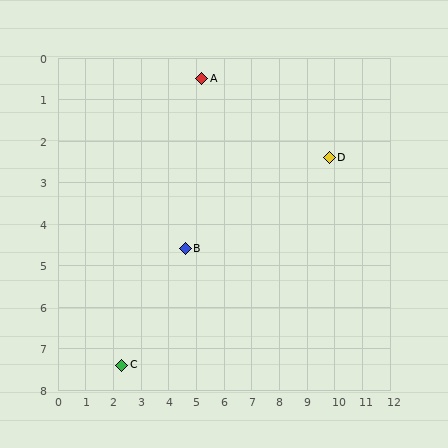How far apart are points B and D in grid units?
Points B and D are about 5.6 grid units apart.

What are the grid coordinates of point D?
Point D is at approximately (9.8, 2.4).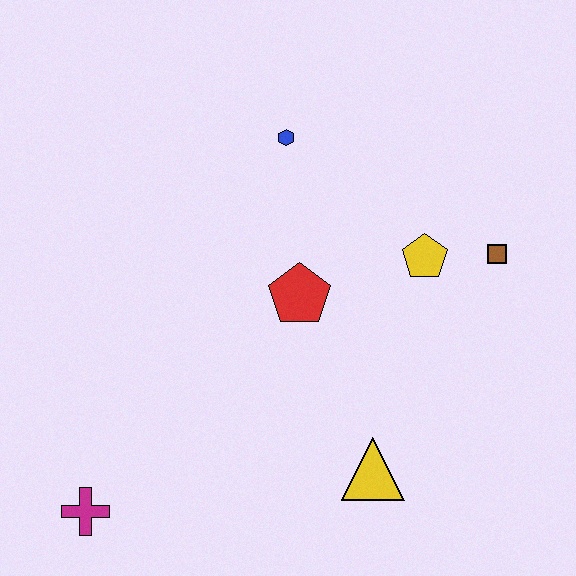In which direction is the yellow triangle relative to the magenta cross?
The yellow triangle is to the right of the magenta cross.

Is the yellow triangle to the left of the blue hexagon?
No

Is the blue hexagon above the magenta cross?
Yes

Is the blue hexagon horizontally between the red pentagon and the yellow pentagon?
No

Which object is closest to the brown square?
The yellow pentagon is closest to the brown square.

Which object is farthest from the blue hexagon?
The magenta cross is farthest from the blue hexagon.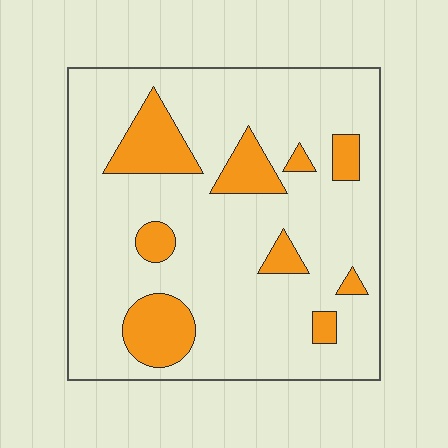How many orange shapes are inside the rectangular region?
9.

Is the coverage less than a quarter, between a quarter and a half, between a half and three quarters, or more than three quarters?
Less than a quarter.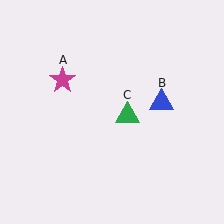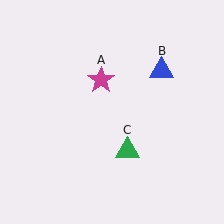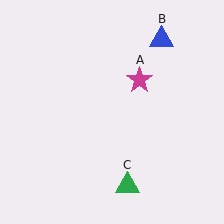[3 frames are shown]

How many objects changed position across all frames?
3 objects changed position: magenta star (object A), blue triangle (object B), green triangle (object C).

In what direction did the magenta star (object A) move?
The magenta star (object A) moved right.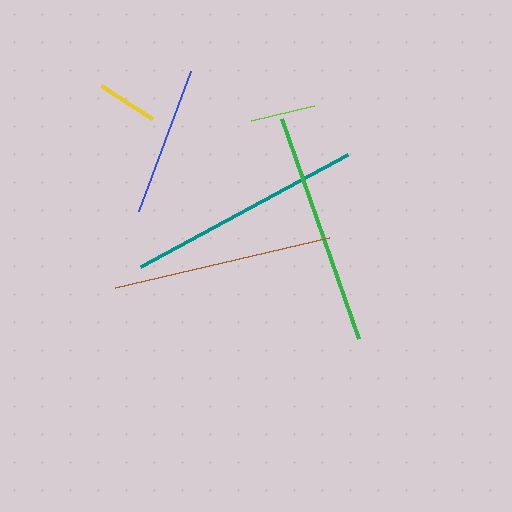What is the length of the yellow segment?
The yellow segment is approximately 61 pixels long.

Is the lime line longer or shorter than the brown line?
The brown line is longer than the lime line.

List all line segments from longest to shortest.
From longest to shortest: teal, green, brown, blue, lime, yellow.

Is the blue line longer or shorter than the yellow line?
The blue line is longer than the yellow line.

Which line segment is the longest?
The teal line is the longest at approximately 236 pixels.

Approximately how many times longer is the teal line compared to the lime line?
The teal line is approximately 3.7 times the length of the lime line.